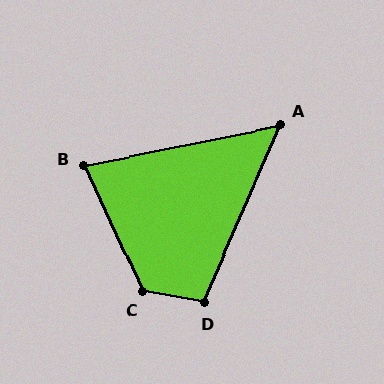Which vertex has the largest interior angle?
C, at approximately 125 degrees.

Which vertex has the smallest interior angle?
A, at approximately 55 degrees.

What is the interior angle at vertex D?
Approximately 103 degrees (obtuse).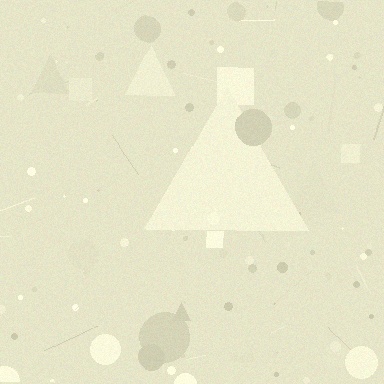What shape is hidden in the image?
A triangle is hidden in the image.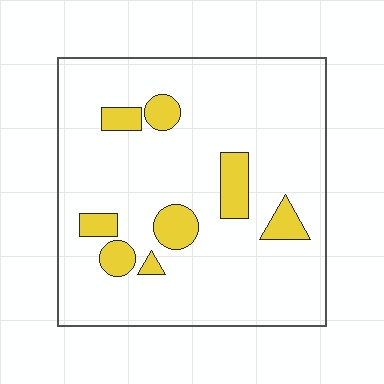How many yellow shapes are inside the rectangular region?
8.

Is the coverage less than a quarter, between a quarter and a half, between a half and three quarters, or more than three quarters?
Less than a quarter.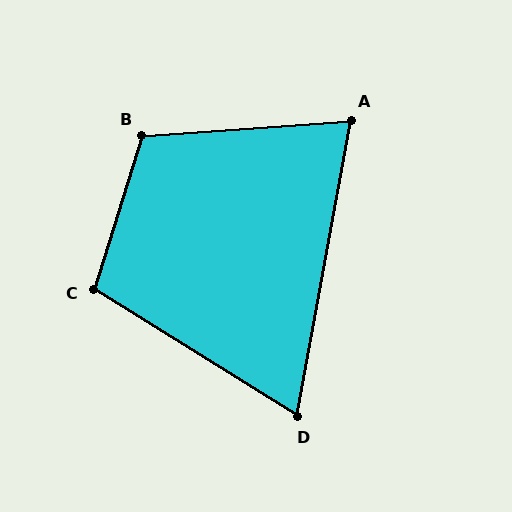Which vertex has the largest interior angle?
B, at approximately 112 degrees.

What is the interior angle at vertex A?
Approximately 75 degrees (acute).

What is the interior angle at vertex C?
Approximately 105 degrees (obtuse).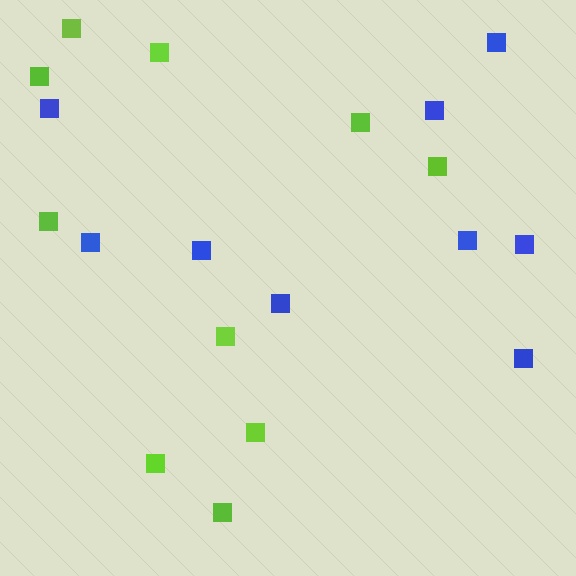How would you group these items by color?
There are 2 groups: one group of lime squares (10) and one group of blue squares (9).